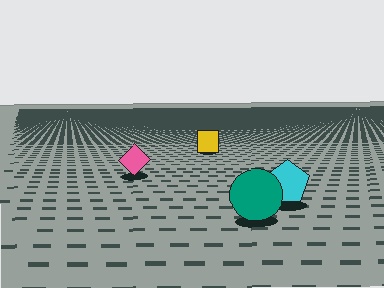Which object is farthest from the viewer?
The yellow square is farthest from the viewer. It appears smaller and the ground texture around it is denser.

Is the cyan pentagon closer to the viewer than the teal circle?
No. The teal circle is closer — you can tell from the texture gradient: the ground texture is coarser near it.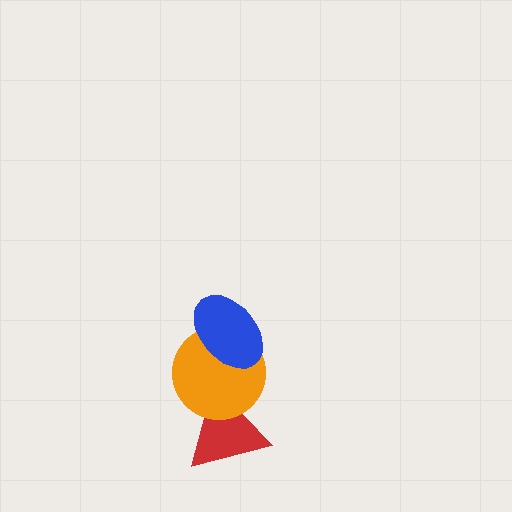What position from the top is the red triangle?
The red triangle is 3rd from the top.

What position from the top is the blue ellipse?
The blue ellipse is 1st from the top.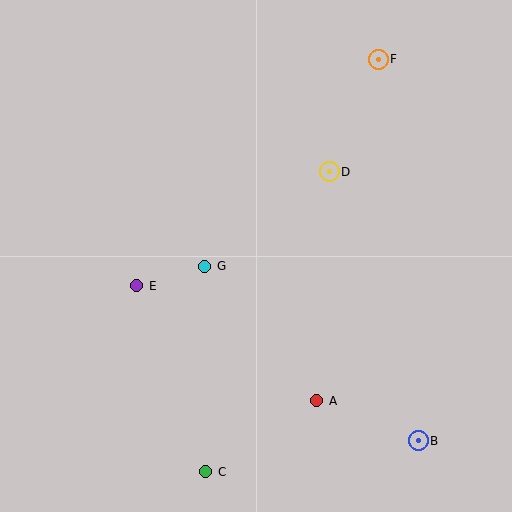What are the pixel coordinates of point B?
Point B is at (418, 441).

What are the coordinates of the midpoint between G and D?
The midpoint between G and D is at (267, 219).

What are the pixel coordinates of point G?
Point G is at (205, 266).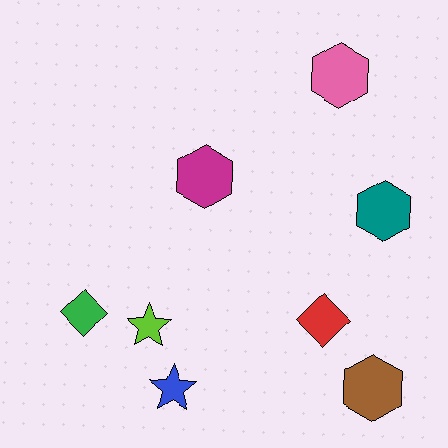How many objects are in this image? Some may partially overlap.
There are 8 objects.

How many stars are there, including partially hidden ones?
There are 2 stars.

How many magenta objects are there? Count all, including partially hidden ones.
There is 1 magenta object.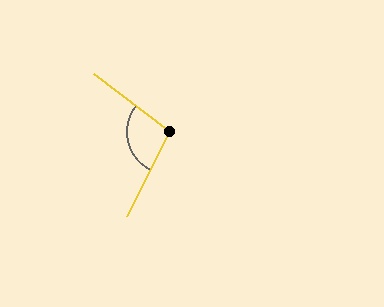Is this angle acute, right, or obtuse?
It is obtuse.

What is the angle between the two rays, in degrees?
Approximately 101 degrees.